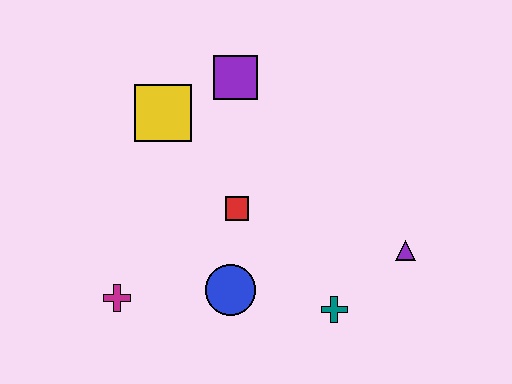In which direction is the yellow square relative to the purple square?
The yellow square is to the left of the purple square.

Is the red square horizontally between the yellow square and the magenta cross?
No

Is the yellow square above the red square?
Yes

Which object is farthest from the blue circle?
The purple square is farthest from the blue circle.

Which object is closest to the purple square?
The yellow square is closest to the purple square.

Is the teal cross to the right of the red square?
Yes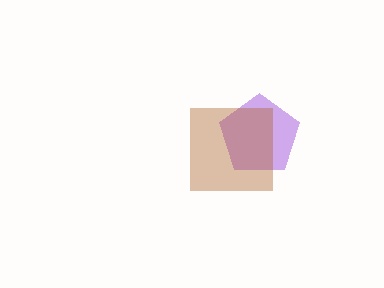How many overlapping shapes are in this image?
There are 2 overlapping shapes in the image.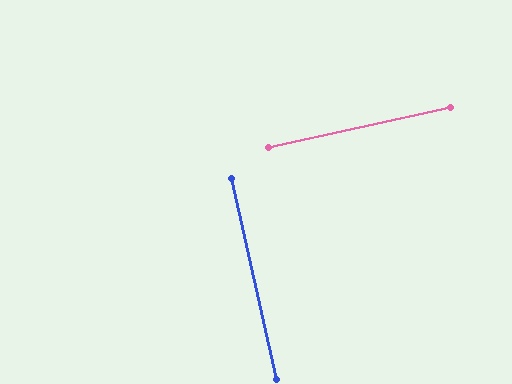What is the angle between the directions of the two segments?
Approximately 90 degrees.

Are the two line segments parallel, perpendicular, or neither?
Perpendicular — they meet at approximately 90°.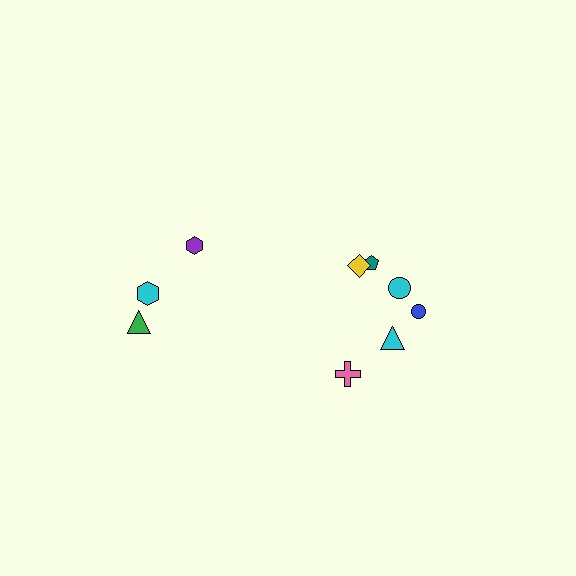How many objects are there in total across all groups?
There are 9 objects.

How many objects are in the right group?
There are 6 objects.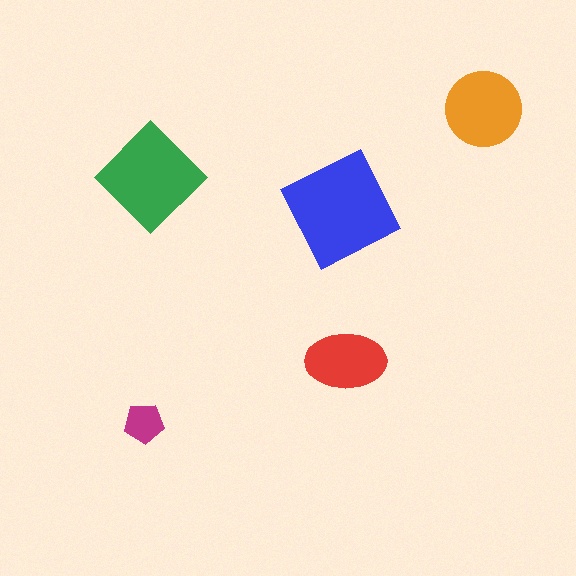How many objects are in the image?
There are 5 objects in the image.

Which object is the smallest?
The magenta pentagon.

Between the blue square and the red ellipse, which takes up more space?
The blue square.